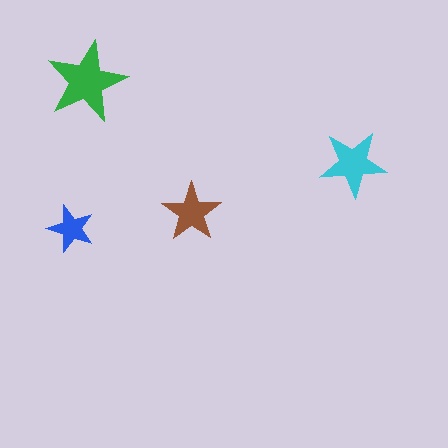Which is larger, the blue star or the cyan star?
The cyan one.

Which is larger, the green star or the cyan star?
The green one.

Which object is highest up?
The green star is topmost.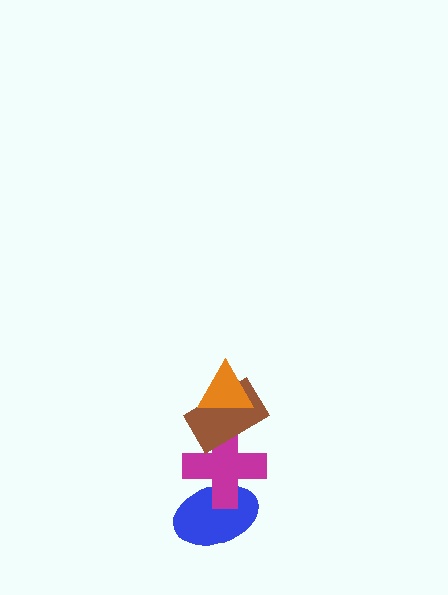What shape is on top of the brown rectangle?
The orange triangle is on top of the brown rectangle.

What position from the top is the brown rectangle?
The brown rectangle is 2nd from the top.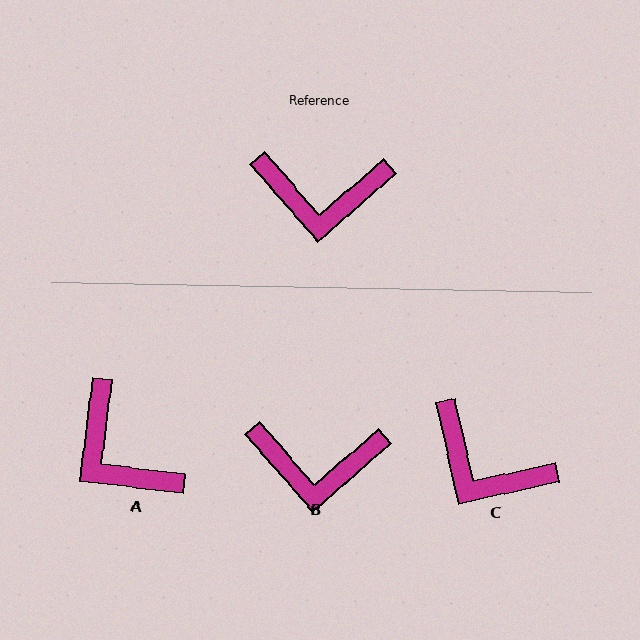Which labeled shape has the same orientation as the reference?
B.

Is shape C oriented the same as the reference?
No, it is off by about 29 degrees.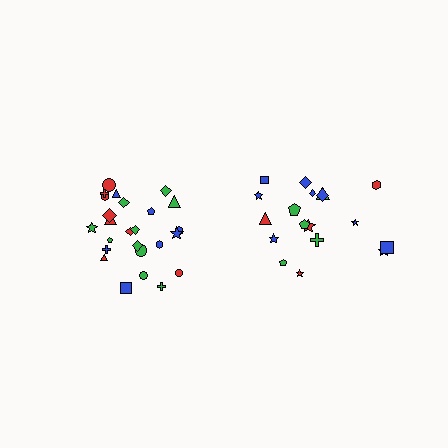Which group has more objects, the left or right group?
The left group.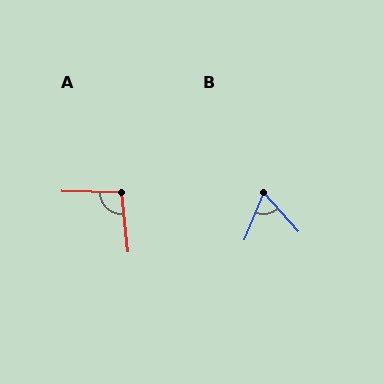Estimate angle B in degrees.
Approximately 65 degrees.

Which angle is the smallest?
B, at approximately 65 degrees.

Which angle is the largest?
A, at approximately 97 degrees.